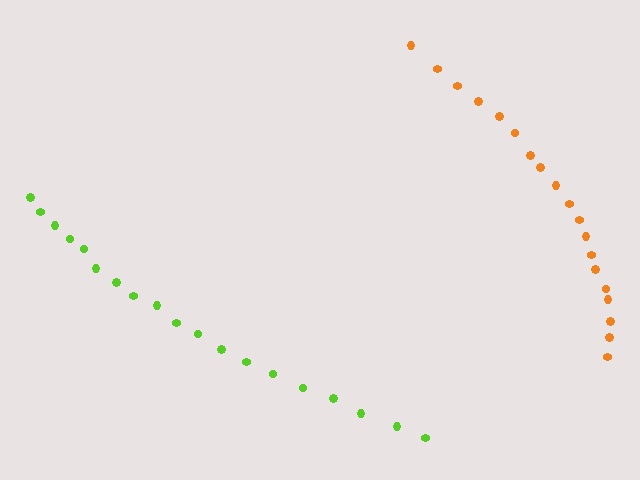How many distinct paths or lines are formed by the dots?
There are 2 distinct paths.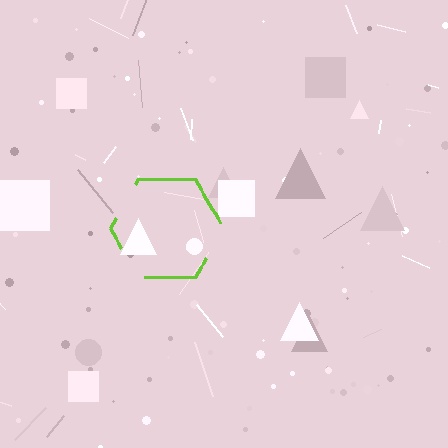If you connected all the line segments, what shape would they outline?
They would outline a hexagon.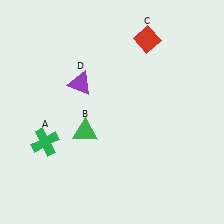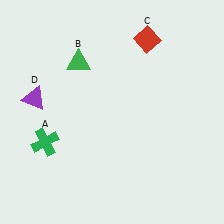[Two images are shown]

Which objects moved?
The objects that moved are: the green triangle (B), the purple triangle (D).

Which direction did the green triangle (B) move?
The green triangle (B) moved up.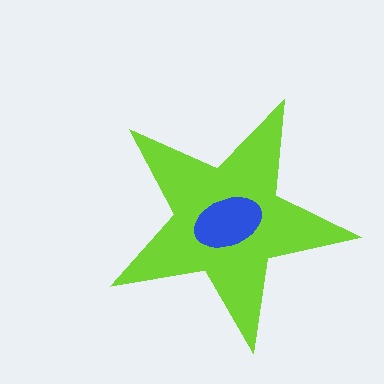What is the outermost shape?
The lime star.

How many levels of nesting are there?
2.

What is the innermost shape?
The blue ellipse.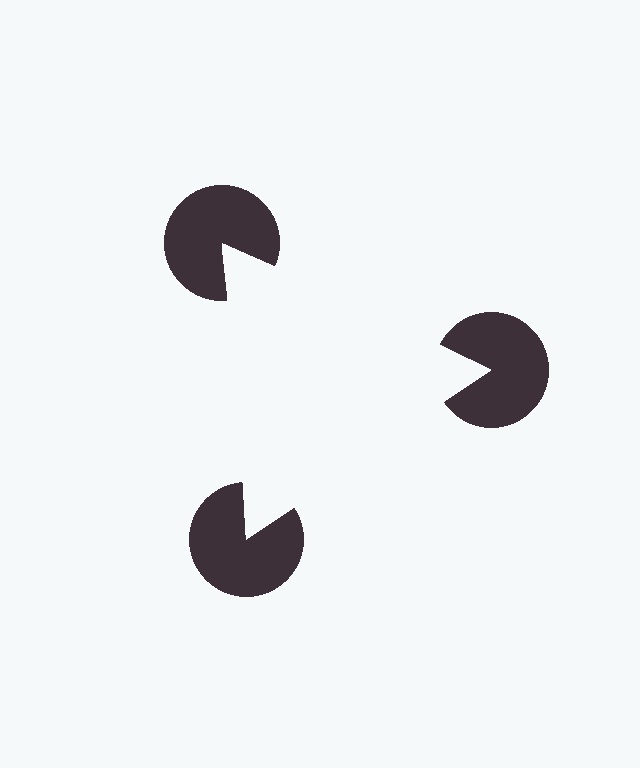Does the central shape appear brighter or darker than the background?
It typically appears slightly brighter than the background, even though no actual brightness change is drawn.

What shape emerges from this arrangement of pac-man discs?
An illusory triangle — its edges are inferred from the aligned wedge cuts in the pac-man discs, not physically drawn.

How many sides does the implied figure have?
3 sides.